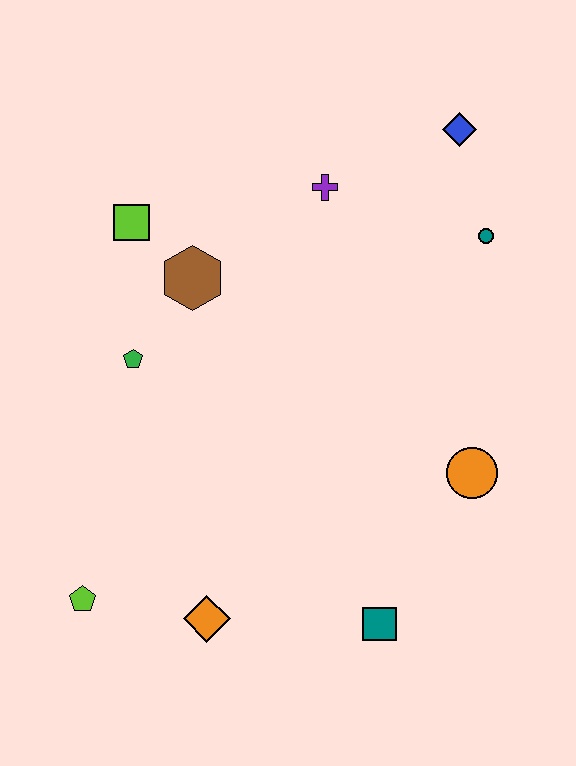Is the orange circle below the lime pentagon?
No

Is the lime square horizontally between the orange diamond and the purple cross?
No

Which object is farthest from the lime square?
The teal square is farthest from the lime square.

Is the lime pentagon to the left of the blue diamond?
Yes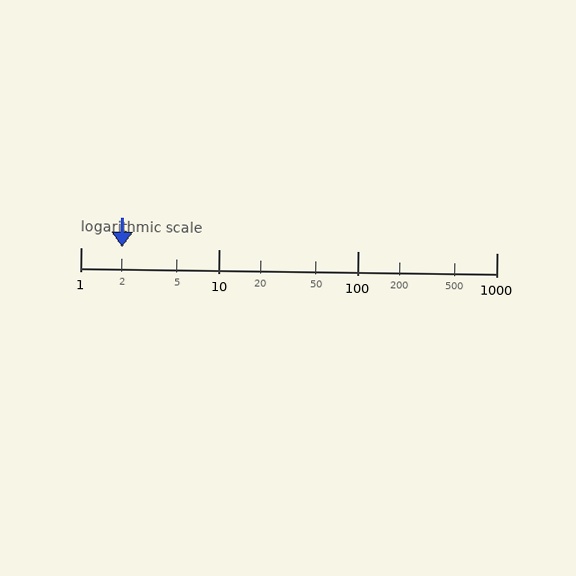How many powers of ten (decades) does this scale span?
The scale spans 3 decades, from 1 to 1000.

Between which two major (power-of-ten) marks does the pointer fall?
The pointer is between 1 and 10.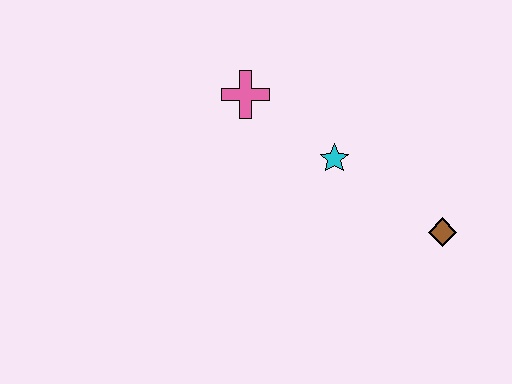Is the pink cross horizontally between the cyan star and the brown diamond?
No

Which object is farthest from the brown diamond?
The pink cross is farthest from the brown diamond.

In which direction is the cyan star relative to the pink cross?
The cyan star is to the right of the pink cross.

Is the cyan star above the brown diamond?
Yes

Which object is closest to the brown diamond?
The cyan star is closest to the brown diamond.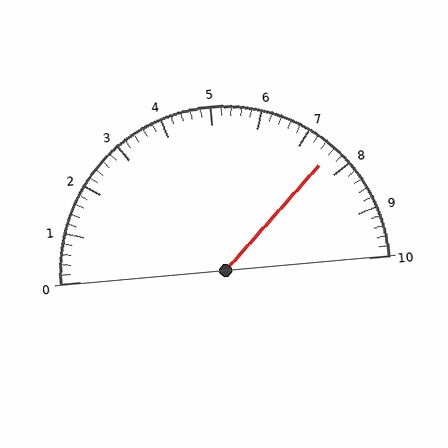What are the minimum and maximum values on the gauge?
The gauge ranges from 0 to 10.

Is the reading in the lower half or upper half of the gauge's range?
The reading is in the upper half of the range (0 to 10).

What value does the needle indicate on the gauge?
The needle indicates approximately 7.6.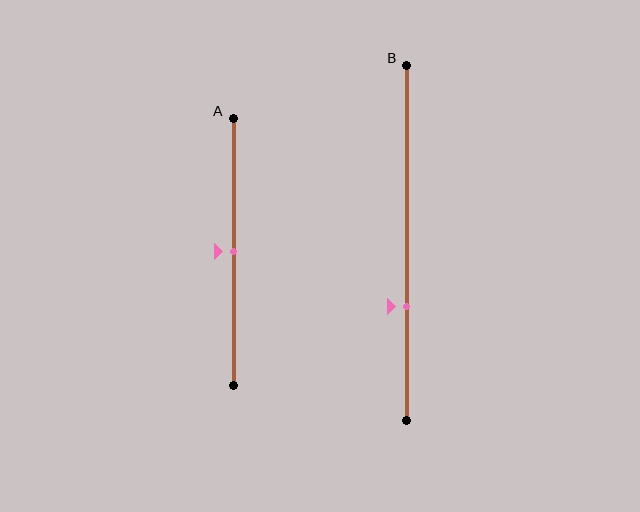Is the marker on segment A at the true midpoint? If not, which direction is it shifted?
Yes, the marker on segment A is at the true midpoint.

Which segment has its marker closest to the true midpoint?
Segment A has its marker closest to the true midpoint.